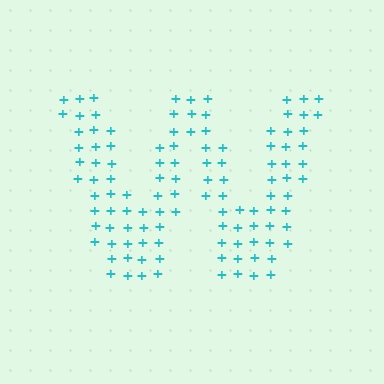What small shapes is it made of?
It is made of small plus signs.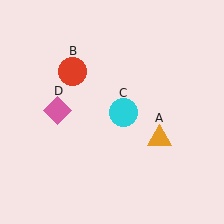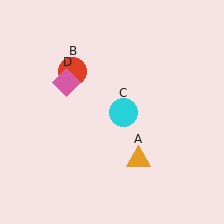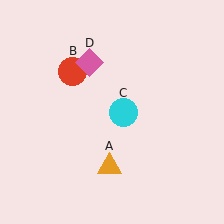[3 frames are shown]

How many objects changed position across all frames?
2 objects changed position: orange triangle (object A), pink diamond (object D).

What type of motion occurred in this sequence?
The orange triangle (object A), pink diamond (object D) rotated clockwise around the center of the scene.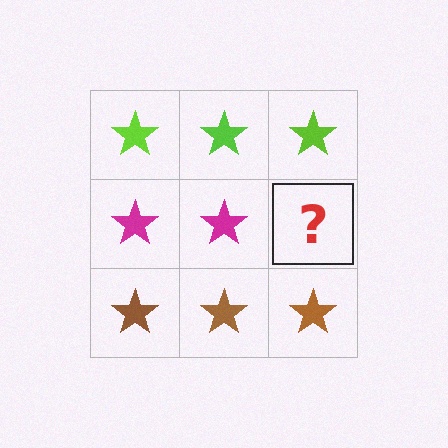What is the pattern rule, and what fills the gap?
The rule is that each row has a consistent color. The gap should be filled with a magenta star.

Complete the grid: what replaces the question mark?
The question mark should be replaced with a magenta star.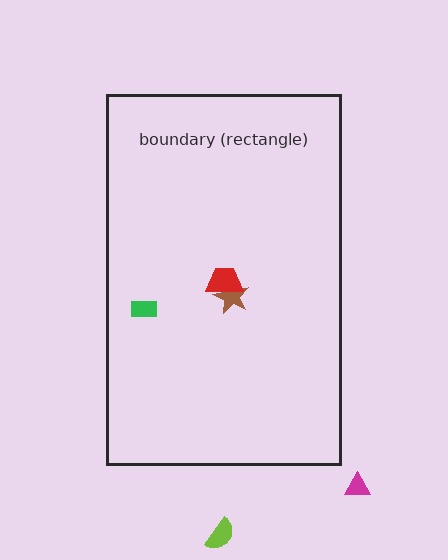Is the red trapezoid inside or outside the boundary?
Inside.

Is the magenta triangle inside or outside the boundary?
Outside.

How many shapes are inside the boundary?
3 inside, 2 outside.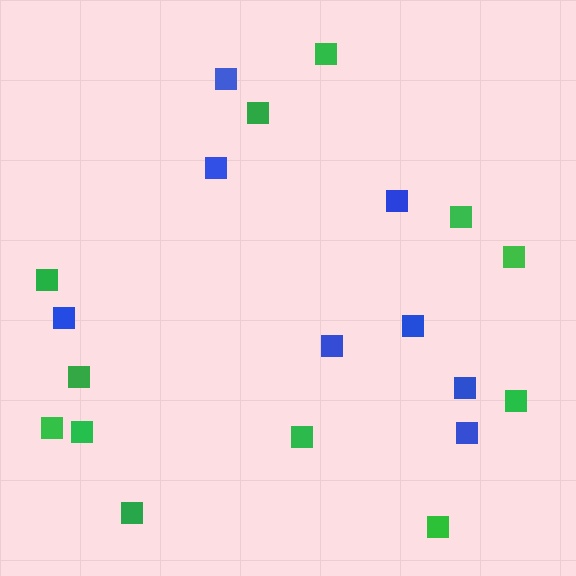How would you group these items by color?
There are 2 groups: one group of blue squares (8) and one group of green squares (12).